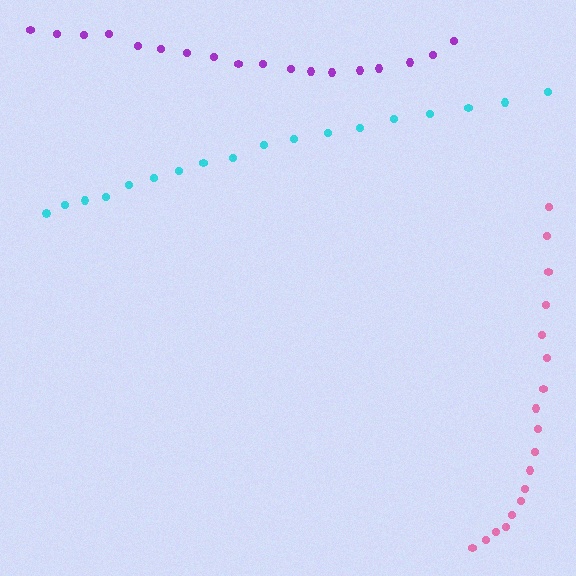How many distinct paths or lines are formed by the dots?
There are 3 distinct paths.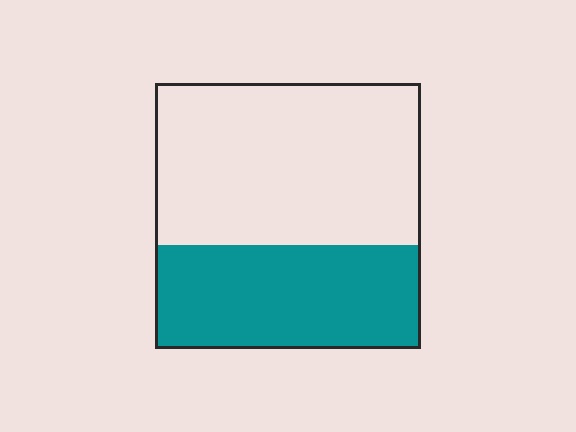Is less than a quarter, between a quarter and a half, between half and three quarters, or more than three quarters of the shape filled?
Between a quarter and a half.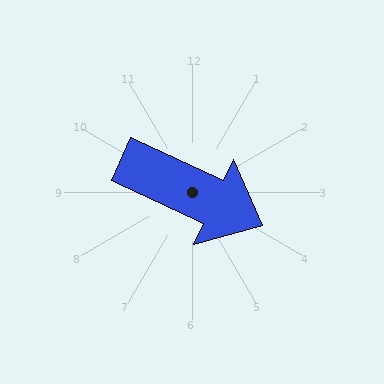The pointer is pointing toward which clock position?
Roughly 4 o'clock.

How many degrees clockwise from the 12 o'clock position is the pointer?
Approximately 115 degrees.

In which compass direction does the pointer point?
Southeast.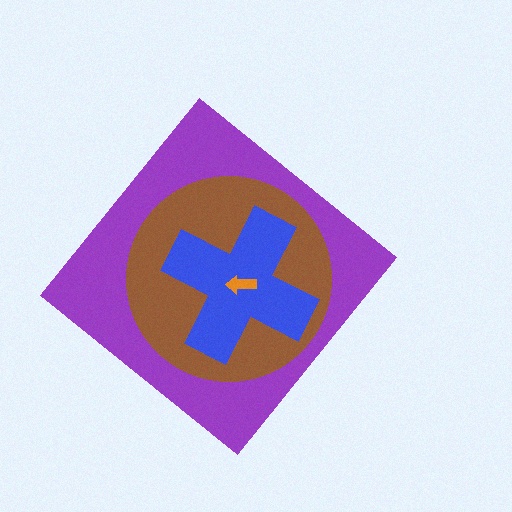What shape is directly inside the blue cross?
The orange arrow.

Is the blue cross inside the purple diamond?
Yes.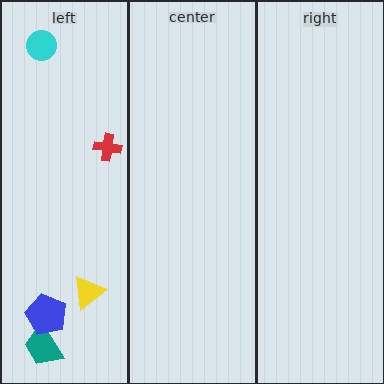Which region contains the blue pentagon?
The left region.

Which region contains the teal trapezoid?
The left region.